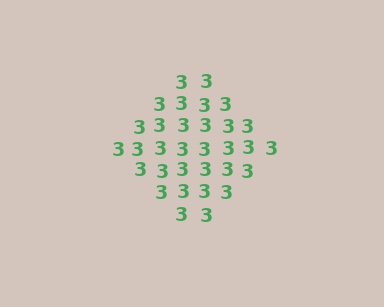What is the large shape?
The large shape is a diamond.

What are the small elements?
The small elements are digit 3's.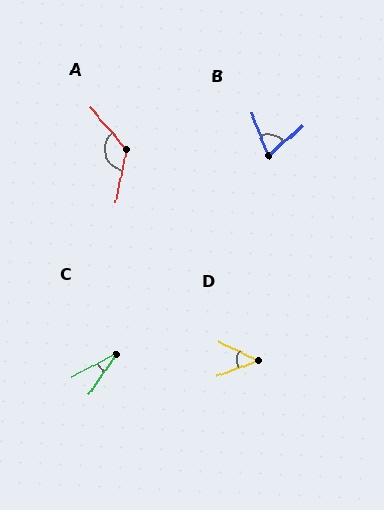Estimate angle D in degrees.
Approximately 45 degrees.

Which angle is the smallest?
C, at approximately 28 degrees.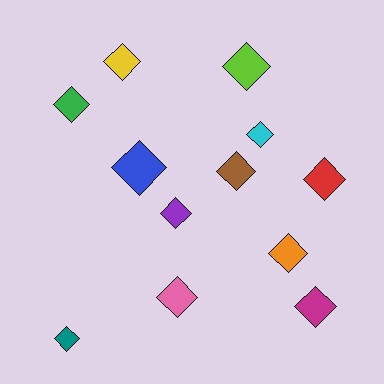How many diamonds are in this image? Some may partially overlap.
There are 12 diamonds.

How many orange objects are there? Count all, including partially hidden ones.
There is 1 orange object.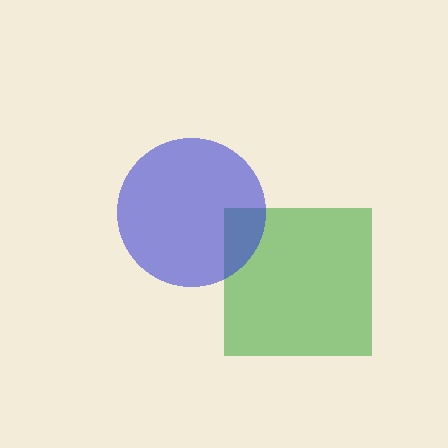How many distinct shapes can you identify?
There are 2 distinct shapes: a green square, a blue circle.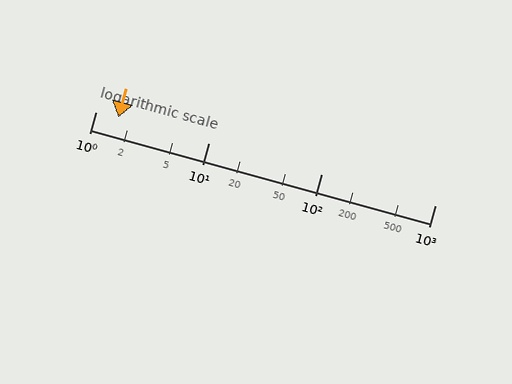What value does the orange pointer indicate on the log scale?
The pointer indicates approximately 1.6.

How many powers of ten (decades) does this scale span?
The scale spans 3 decades, from 1 to 1000.